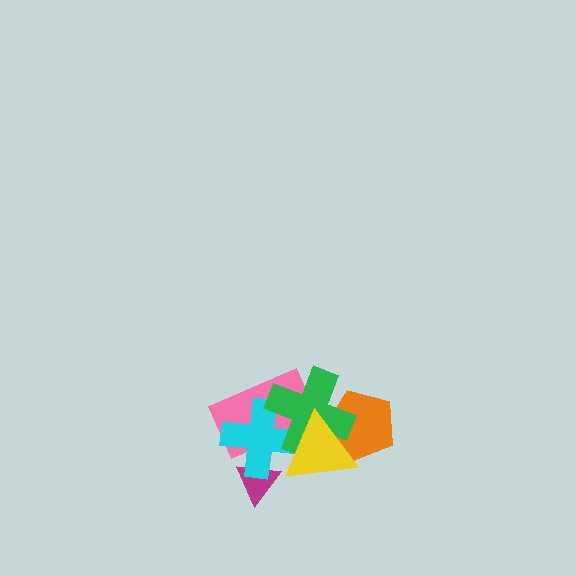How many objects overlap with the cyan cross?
4 objects overlap with the cyan cross.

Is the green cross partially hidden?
Yes, it is partially covered by another shape.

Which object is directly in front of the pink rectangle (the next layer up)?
The cyan cross is directly in front of the pink rectangle.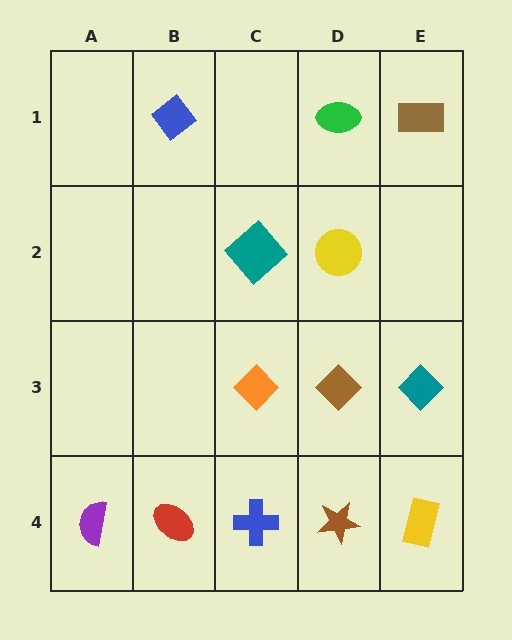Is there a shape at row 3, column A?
No, that cell is empty.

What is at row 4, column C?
A blue cross.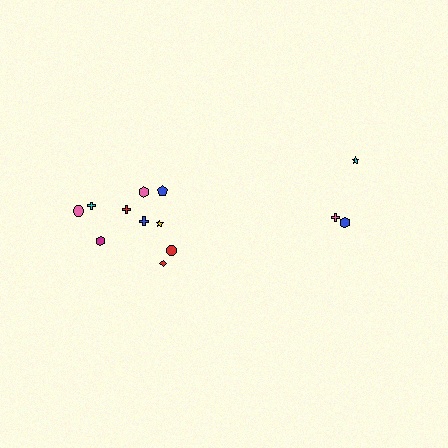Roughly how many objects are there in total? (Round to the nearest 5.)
Roughly 15 objects in total.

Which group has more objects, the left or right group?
The left group.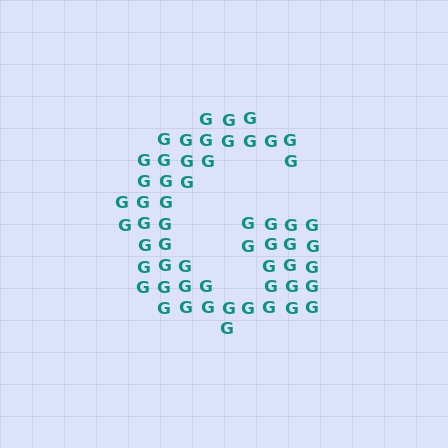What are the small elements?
The small elements are letter G's.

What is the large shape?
The large shape is the letter G.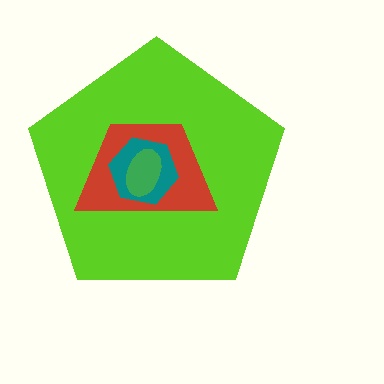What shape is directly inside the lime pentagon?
The red trapezoid.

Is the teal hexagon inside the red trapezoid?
Yes.